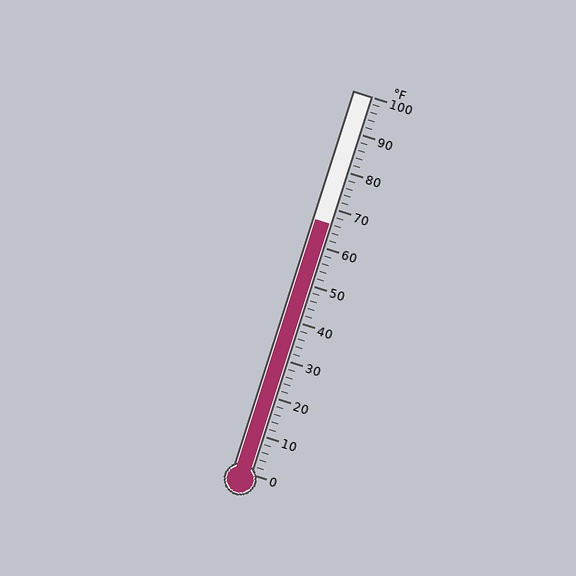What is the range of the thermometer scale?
The thermometer scale ranges from 0°F to 100°F.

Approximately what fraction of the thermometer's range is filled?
The thermometer is filled to approximately 65% of its range.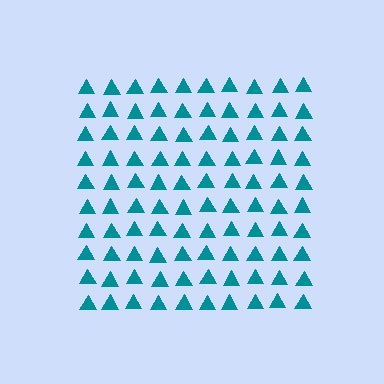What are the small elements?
The small elements are triangles.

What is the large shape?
The large shape is a square.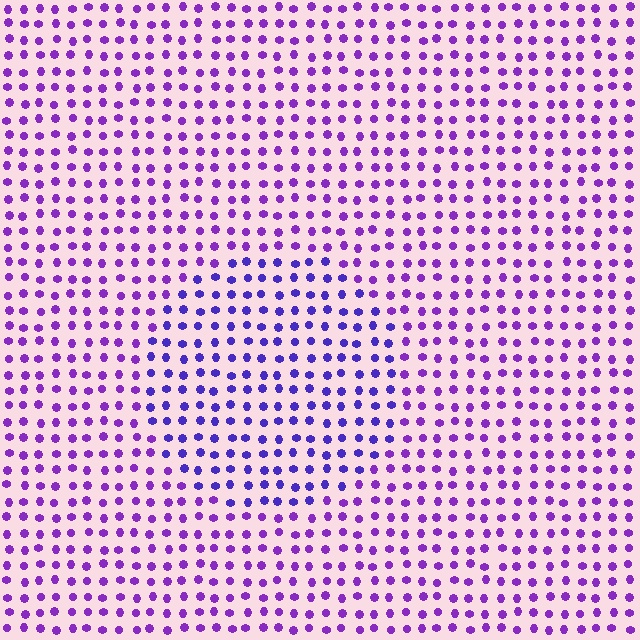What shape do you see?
I see a circle.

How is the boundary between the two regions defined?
The boundary is defined purely by a slight shift in hue (about 26 degrees). Spacing, size, and orientation are identical on both sides.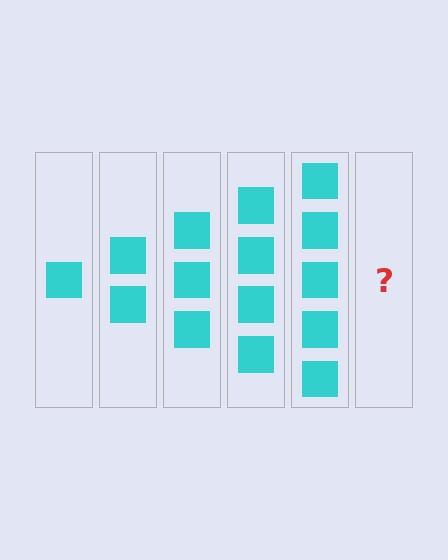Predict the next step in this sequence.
The next step is 6 squares.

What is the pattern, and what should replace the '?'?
The pattern is that each step adds one more square. The '?' should be 6 squares.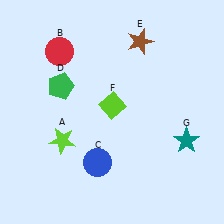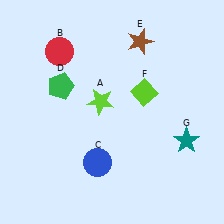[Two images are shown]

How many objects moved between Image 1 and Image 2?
2 objects moved between the two images.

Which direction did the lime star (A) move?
The lime star (A) moved up.